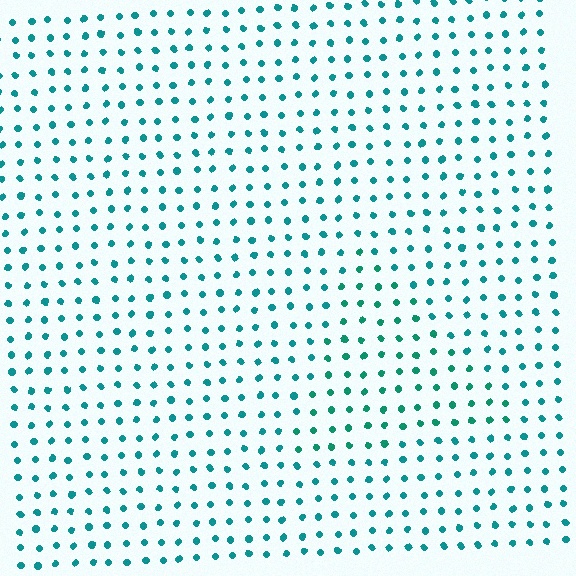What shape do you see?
I see a triangle.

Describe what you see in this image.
The image is filled with small teal elements in a uniform arrangement. A triangle-shaped region is visible where the elements are tinted to a slightly different hue, forming a subtle color boundary.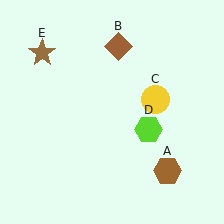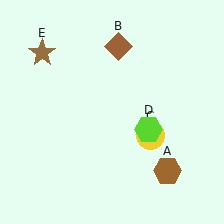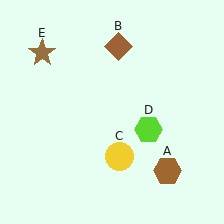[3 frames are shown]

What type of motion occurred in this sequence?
The yellow circle (object C) rotated clockwise around the center of the scene.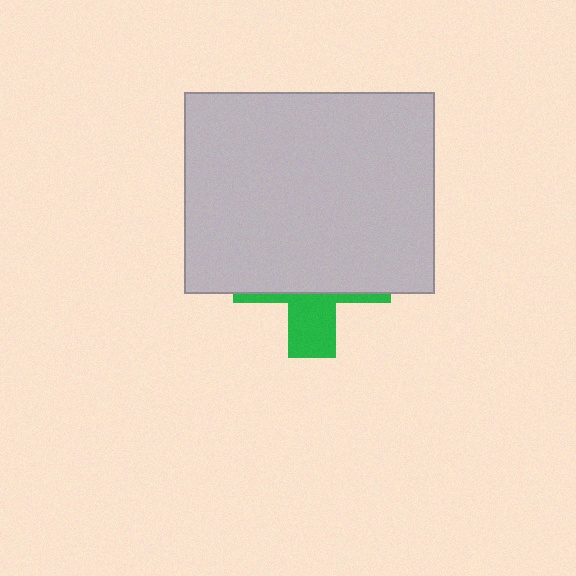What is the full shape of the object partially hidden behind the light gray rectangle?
The partially hidden object is a green cross.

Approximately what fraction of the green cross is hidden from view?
Roughly 68% of the green cross is hidden behind the light gray rectangle.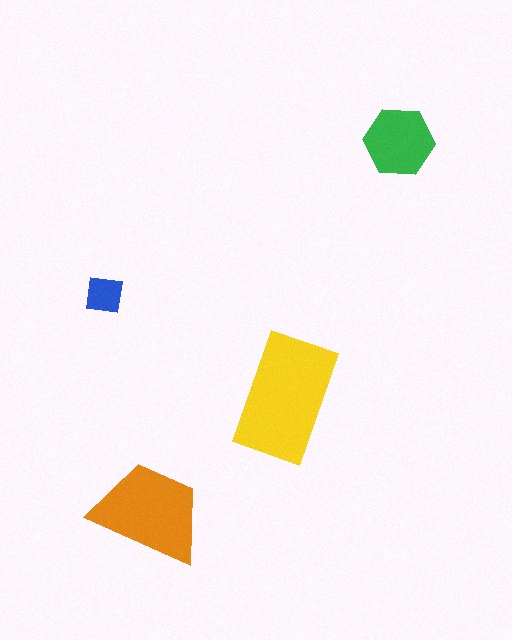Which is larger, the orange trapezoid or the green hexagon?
The orange trapezoid.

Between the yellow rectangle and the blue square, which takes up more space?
The yellow rectangle.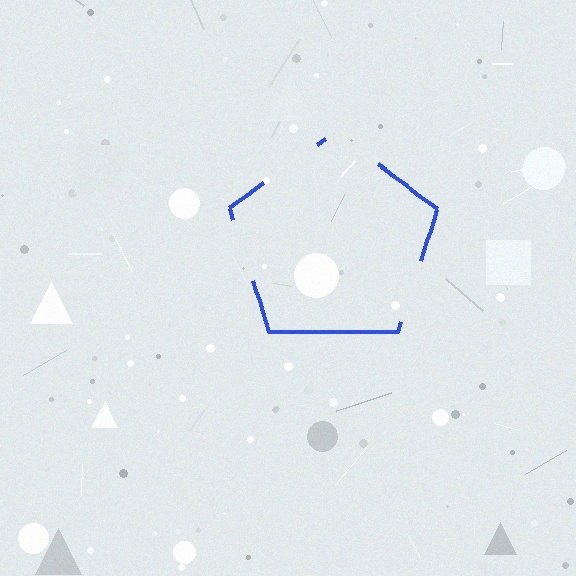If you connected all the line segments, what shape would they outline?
They would outline a pentagon.